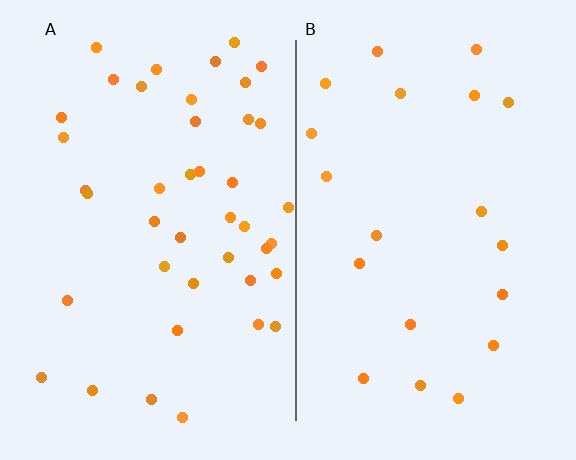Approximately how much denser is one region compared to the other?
Approximately 2.1× — region A over region B.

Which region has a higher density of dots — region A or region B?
A (the left).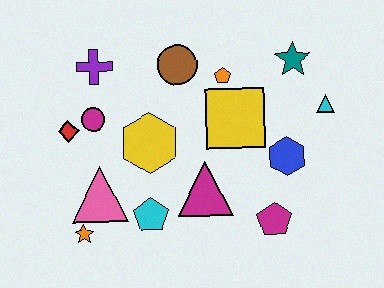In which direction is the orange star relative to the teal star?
The orange star is to the left of the teal star.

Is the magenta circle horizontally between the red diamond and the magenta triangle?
Yes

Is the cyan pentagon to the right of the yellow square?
No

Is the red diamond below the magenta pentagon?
No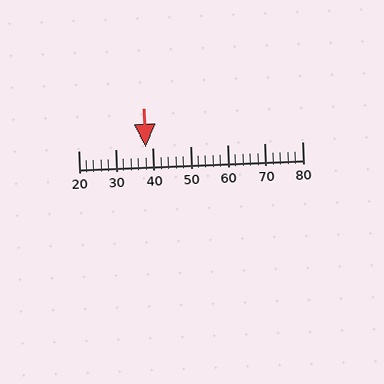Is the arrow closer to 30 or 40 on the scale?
The arrow is closer to 40.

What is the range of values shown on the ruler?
The ruler shows values from 20 to 80.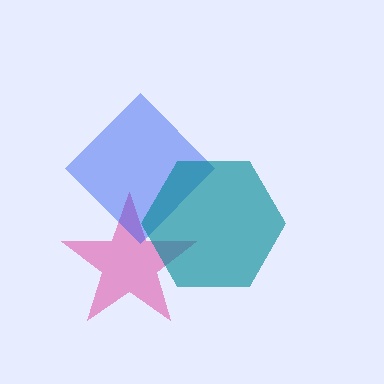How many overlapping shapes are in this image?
There are 3 overlapping shapes in the image.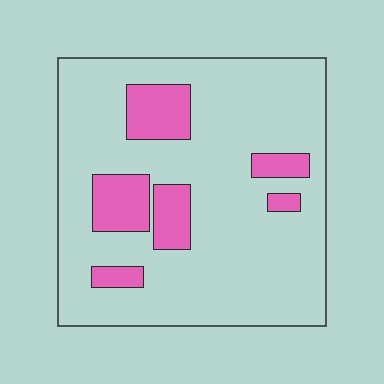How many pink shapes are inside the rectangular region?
6.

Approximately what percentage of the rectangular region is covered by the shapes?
Approximately 20%.